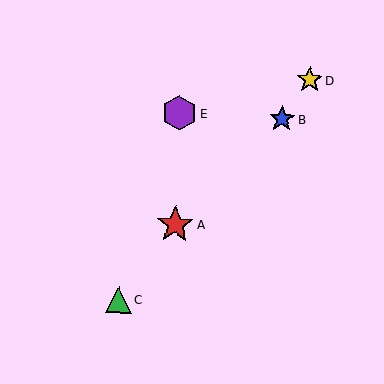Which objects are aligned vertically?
Objects A, E are aligned vertically.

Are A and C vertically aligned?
No, A is at x≈175 and C is at x≈118.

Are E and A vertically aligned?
Yes, both are at x≈179.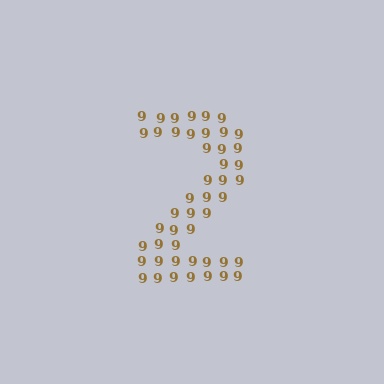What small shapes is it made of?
It is made of small digit 9's.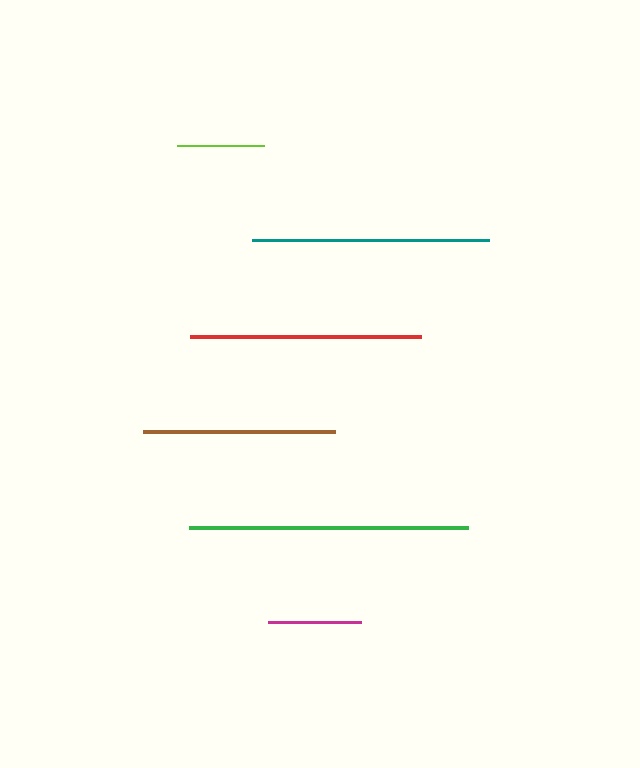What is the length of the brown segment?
The brown segment is approximately 192 pixels long.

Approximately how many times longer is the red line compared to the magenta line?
The red line is approximately 2.5 times the length of the magenta line.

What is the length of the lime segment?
The lime segment is approximately 87 pixels long.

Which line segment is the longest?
The green line is the longest at approximately 279 pixels.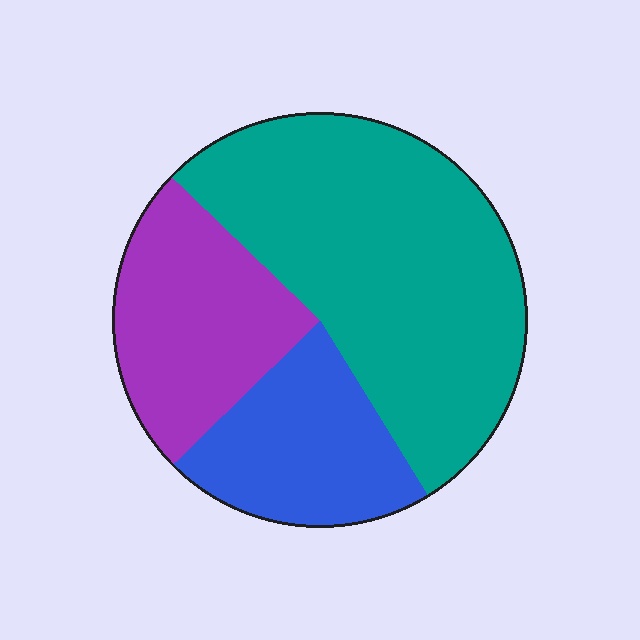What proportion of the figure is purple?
Purple covers roughly 25% of the figure.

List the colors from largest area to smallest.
From largest to smallest: teal, purple, blue.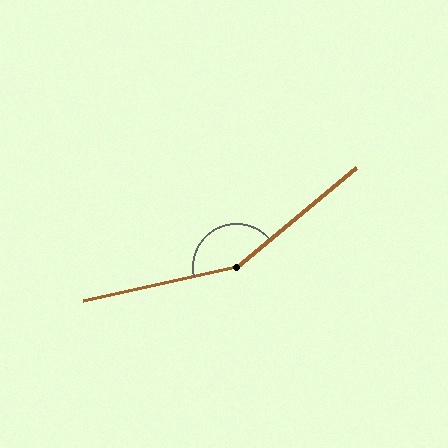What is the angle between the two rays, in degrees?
Approximately 153 degrees.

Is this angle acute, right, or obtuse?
It is obtuse.